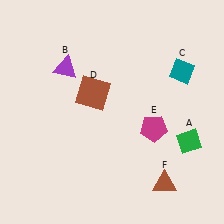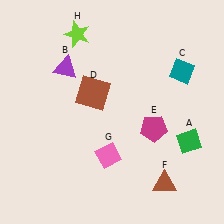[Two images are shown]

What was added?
A pink diamond (G), a lime star (H) were added in Image 2.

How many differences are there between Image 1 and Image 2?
There are 2 differences between the two images.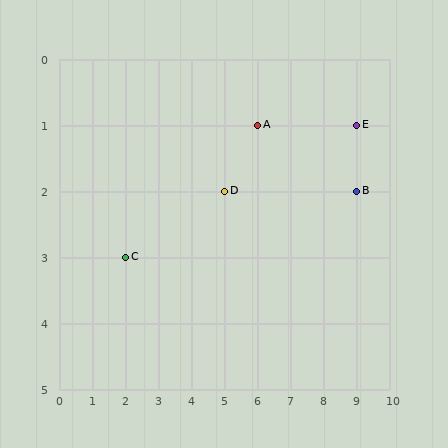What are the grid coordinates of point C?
Point C is at grid coordinates (2, 3).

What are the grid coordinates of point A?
Point A is at grid coordinates (6, 1).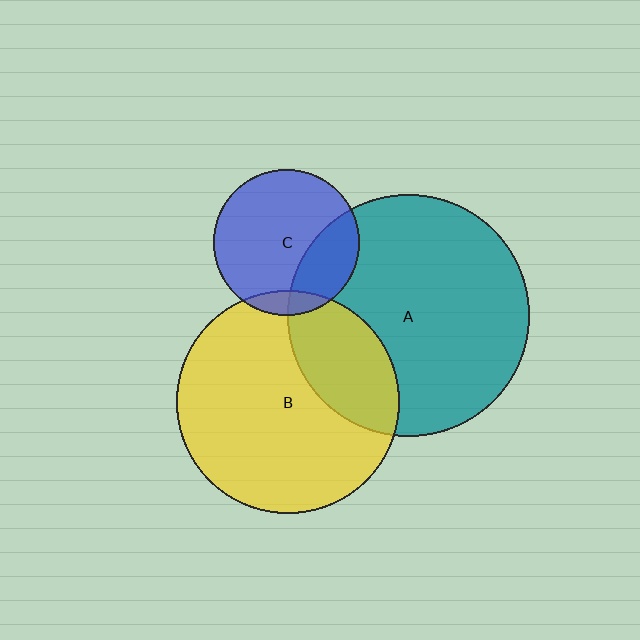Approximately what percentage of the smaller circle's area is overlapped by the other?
Approximately 10%.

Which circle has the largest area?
Circle A (teal).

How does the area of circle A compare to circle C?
Approximately 2.8 times.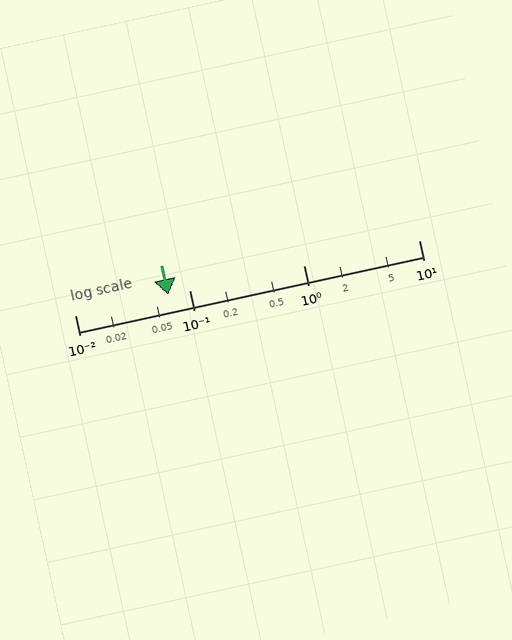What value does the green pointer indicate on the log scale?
The pointer indicates approximately 0.065.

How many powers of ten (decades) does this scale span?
The scale spans 3 decades, from 0.01 to 10.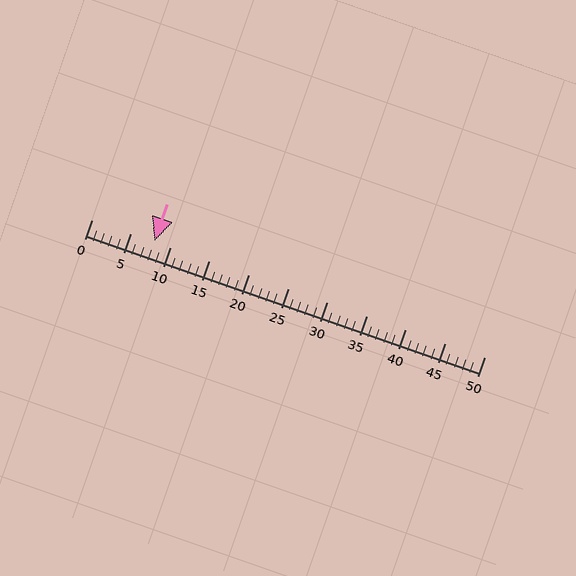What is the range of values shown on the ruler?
The ruler shows values from 0 to 50.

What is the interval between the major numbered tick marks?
The major tick marks are spaced 5 units apart.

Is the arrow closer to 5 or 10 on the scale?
The arrow is closer to 10.